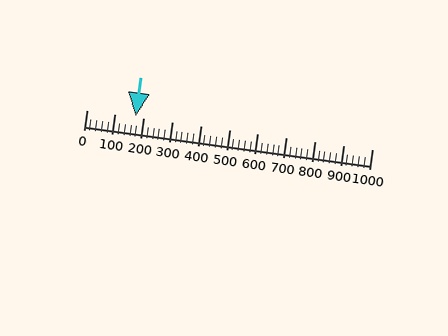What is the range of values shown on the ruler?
The ruler shows values from 0 to 1000.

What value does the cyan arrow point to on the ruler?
The cyan arrow points to approximately 173.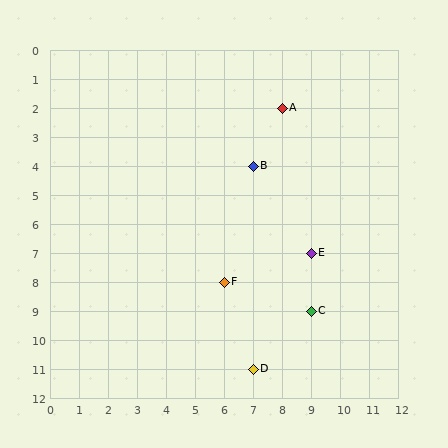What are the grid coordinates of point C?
Point C is at grid coordinates (9, 9).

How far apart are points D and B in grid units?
Points D and B are 7 rows apart.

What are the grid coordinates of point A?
Point A is at grid coordinates (8, 2).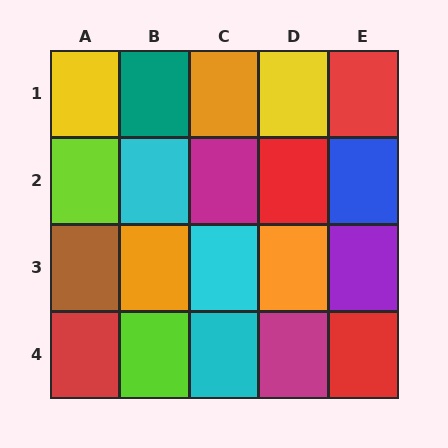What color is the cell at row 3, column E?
Purple.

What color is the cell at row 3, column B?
Orange.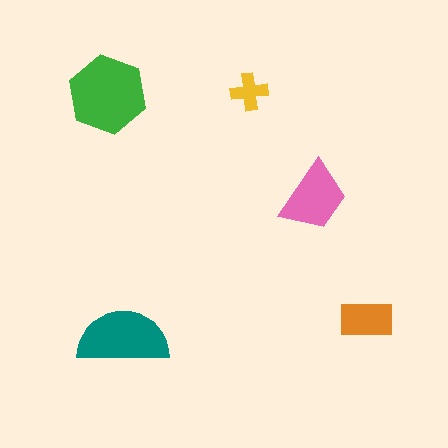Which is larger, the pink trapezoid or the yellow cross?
The pink trapezoid.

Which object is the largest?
The green hexagon.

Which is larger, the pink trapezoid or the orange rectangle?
The pink trapezoid.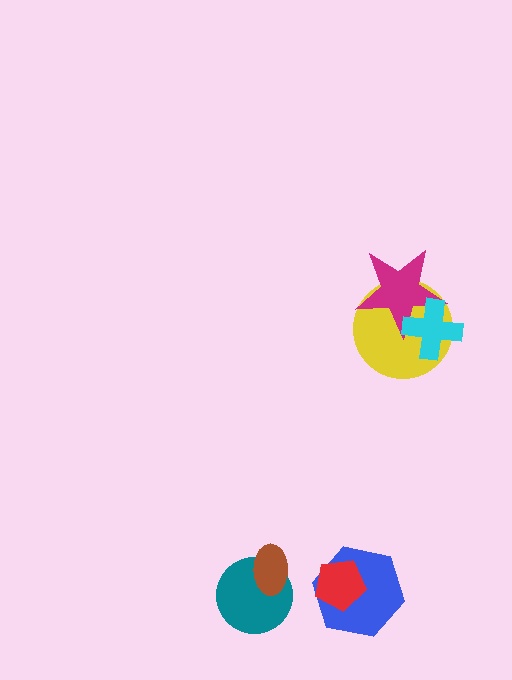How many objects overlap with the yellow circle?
2 objects overlap with the yellow circle.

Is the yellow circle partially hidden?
Yes, it is partially covered by another shape.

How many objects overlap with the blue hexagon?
1 object overlaps with the blue hexagon.